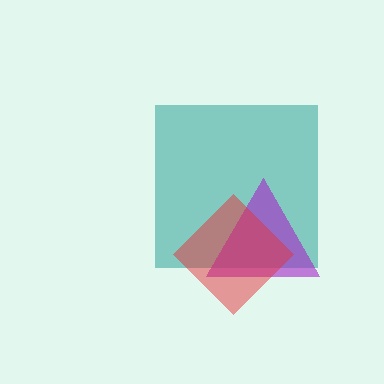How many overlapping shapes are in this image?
There are 3 overlapping shapes in the image.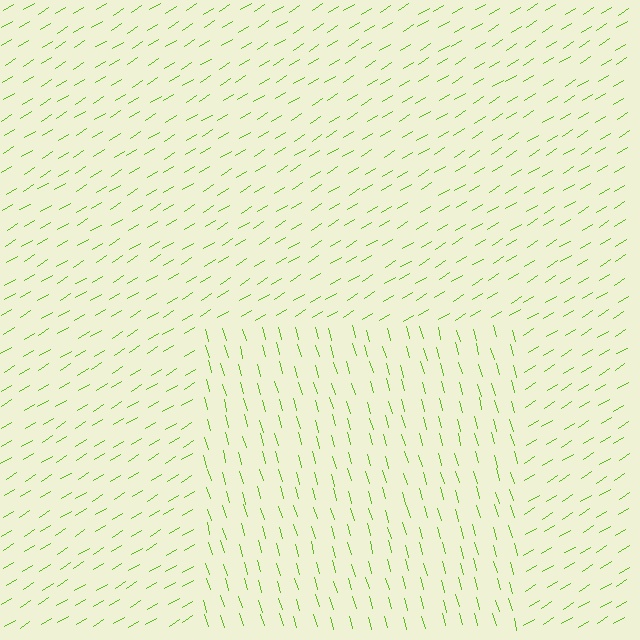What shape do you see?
I see a rectangle.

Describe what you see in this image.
The image is filled with small lime line segments. A rectangle region in the image has lines oriented differently from the surrounding lines, creating a visible texture boundary.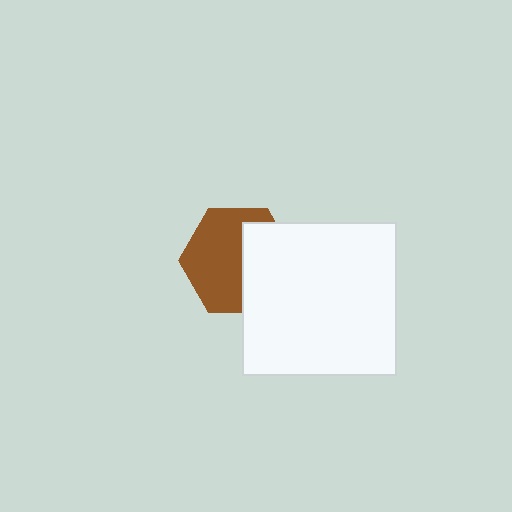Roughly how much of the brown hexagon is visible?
About half of it is visible (roughly 58%).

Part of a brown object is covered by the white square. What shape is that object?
It is a hexagon.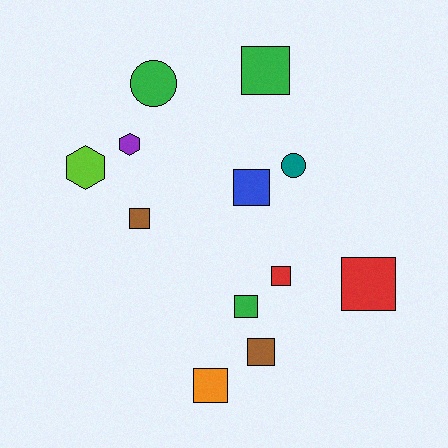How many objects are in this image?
There are 12 objects.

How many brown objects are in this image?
There are 2 brown objects.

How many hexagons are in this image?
There are 2 hexagons.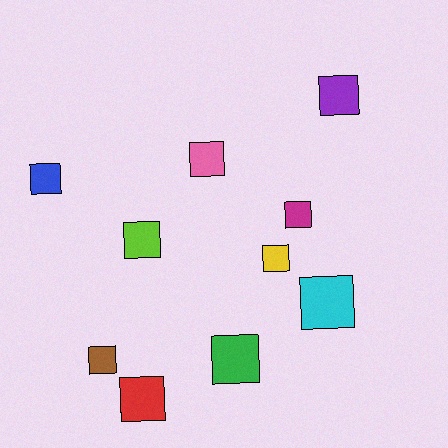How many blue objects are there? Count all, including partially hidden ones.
There is 1 blue object.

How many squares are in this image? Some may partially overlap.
There are 10 squares.